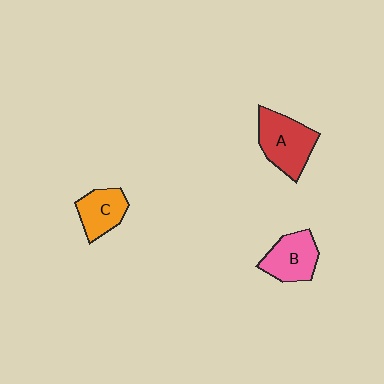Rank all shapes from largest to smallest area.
From largest to smallest: A (red), B (pink), C (orange).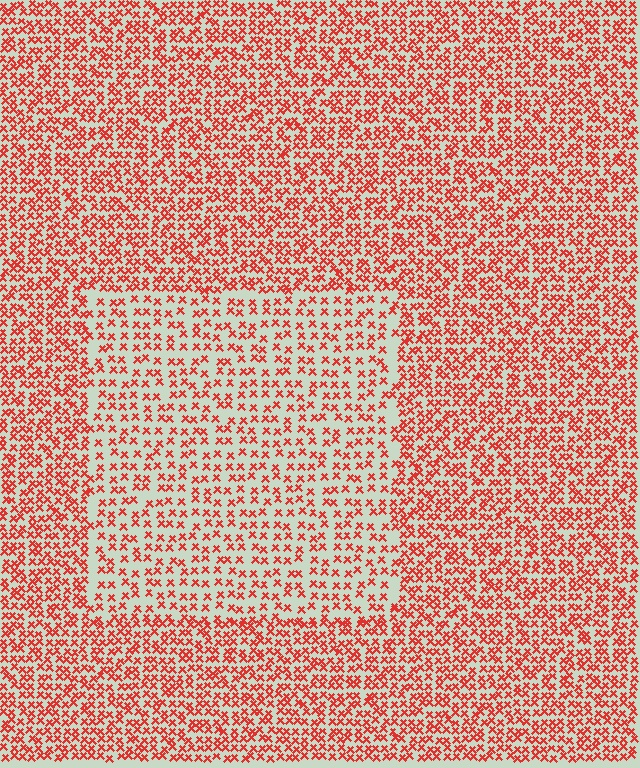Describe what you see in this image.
The image contains small red elements arranged at two different densities. A rectangle-shaped region is visible where the elements are less densely packed than the surrounding area.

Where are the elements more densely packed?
The elements are more densely packed outside the rectangle boundary.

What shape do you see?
I see a rectangle.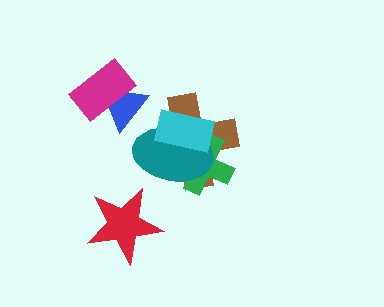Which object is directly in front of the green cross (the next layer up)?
The teal ellipse is directly in front of the green cross.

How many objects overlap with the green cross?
3 objects overlap with the green cross.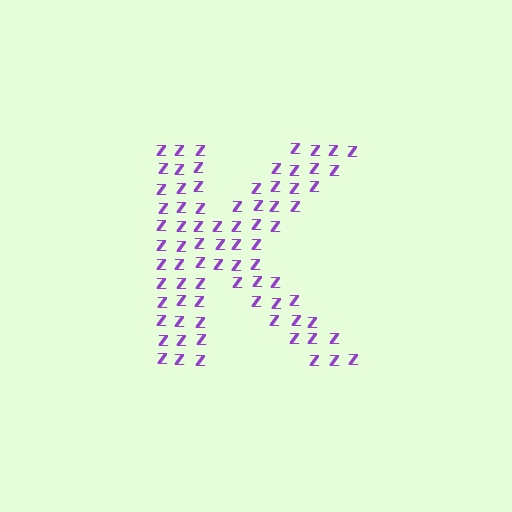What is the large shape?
The large shape is the letter K.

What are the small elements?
The small elements are letter Z's.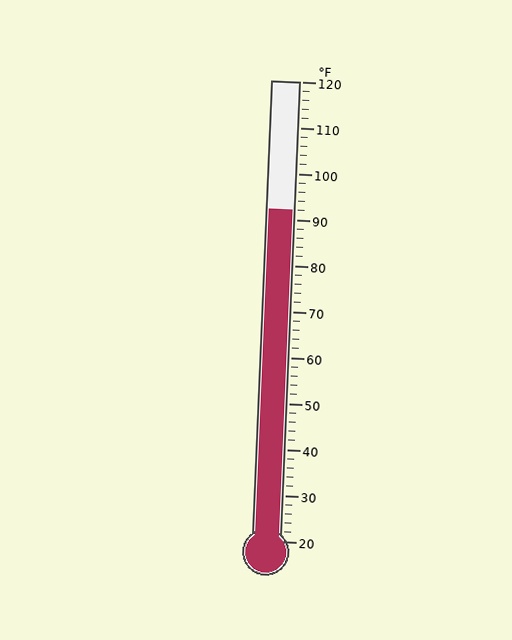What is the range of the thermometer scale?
The thermometer scale ranges from 20°F to 120°F.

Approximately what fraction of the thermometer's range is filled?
The thermometer is filled to approximately 70% of its range.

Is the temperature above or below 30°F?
The temperature is above 30°F.